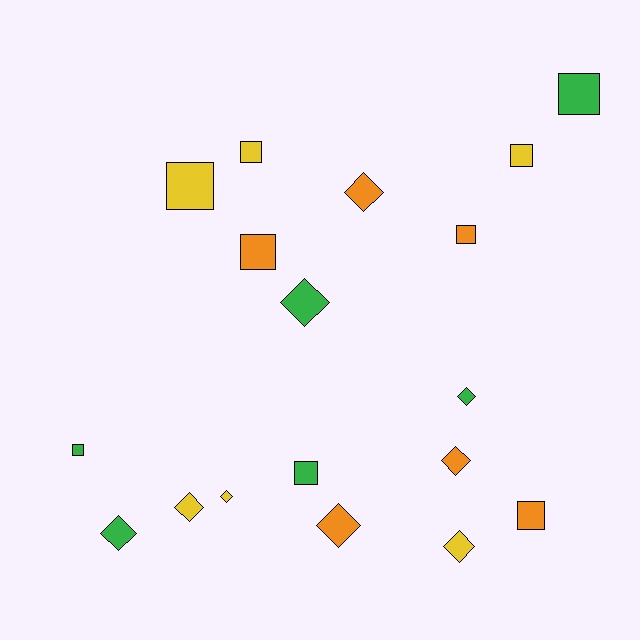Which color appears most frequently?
Orange, with 6 objects.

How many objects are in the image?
There are 18 objects.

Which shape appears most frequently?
Square, with 9 objects.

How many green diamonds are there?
There are 3 green diamonds.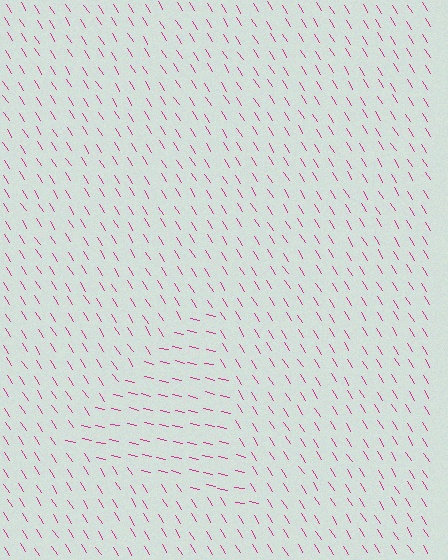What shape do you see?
I see a triangle.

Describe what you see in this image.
The image is filled with small magenta line segments. A triangle region in the image has lines oriented differently from the surrounding lines, creating a visible texture boundary.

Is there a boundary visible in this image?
Yes, there is a texture boundary formed by a change in line orientation.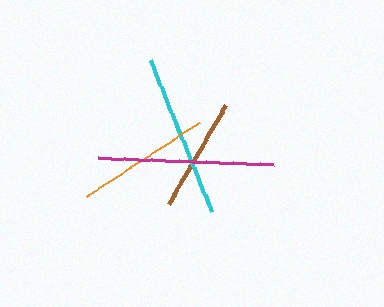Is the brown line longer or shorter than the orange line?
The orange line is longer than the brown line.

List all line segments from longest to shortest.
From longest to shortest: magenta, cyan, orange, brown.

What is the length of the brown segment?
The brown segment is approximately 115 pixels long.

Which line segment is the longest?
The magenta line is the longest at approximately 176 pixels.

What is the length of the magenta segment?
The magenta segment is approximately 176 pixels long.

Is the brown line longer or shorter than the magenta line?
The magenta line is longer than the brown line.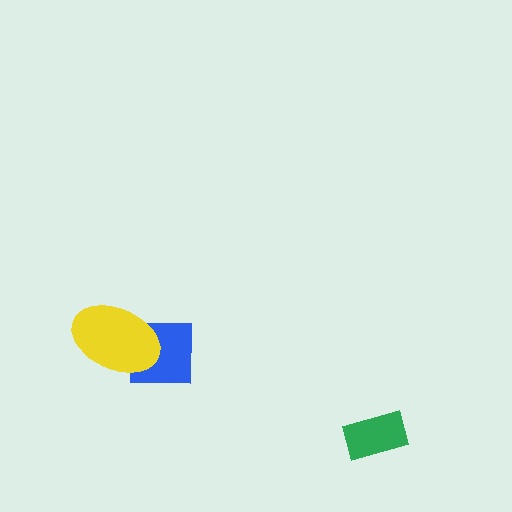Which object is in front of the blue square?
The yellow ellipse is in front of the blue square.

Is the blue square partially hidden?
Yes, it is partially covered by another shape.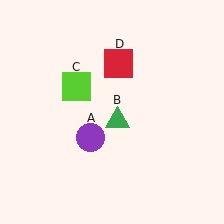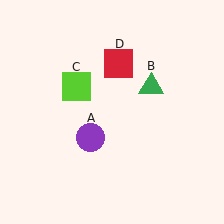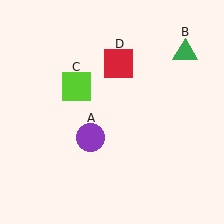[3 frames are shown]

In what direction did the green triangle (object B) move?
The green triangle (object B) moved up and to the right.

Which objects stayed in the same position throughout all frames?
Purple circle (object A) and lime square (object C) and red square (object D) remained stationary.